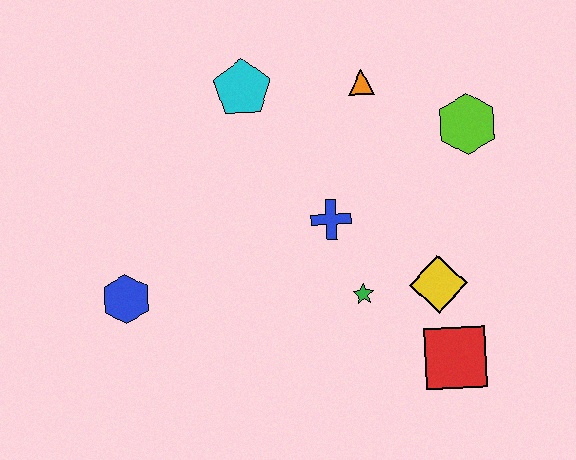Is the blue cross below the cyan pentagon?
Yes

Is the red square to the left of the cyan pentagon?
No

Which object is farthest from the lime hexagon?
The blue hexagon is farthest from the lime hexagon.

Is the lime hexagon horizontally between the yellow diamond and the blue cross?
No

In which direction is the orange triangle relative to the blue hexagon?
The orange triangle is to the right of the blue hexagon.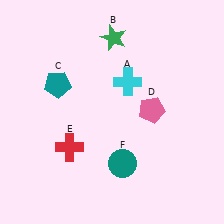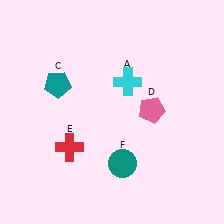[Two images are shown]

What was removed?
The green star (B) was removed in Image 2.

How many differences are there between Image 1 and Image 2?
There is 1 difference between the two images.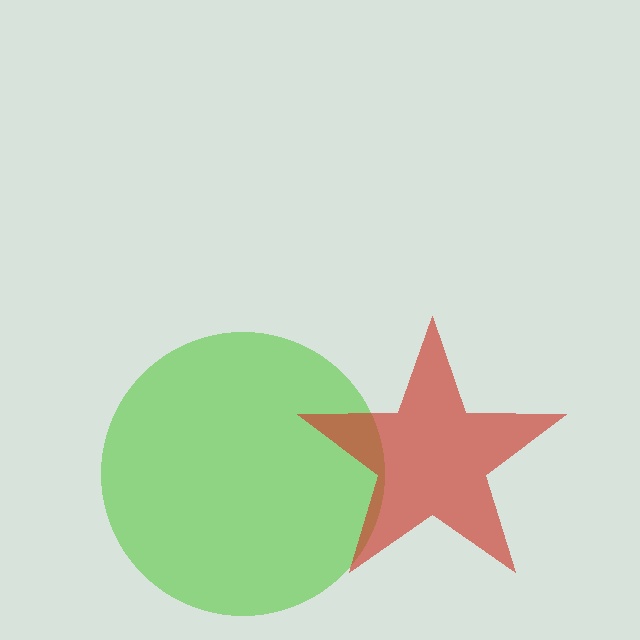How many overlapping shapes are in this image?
There are 2 overlapping shapes in the image.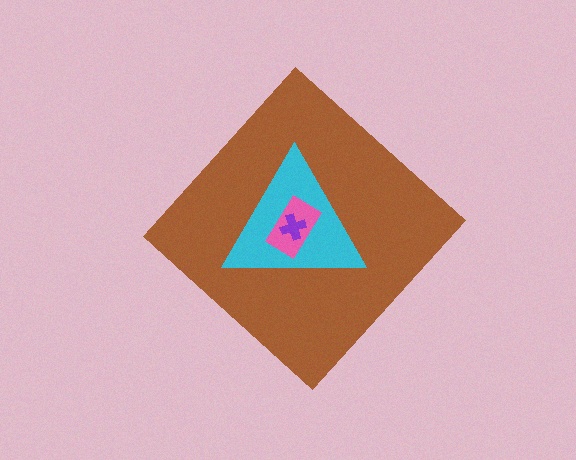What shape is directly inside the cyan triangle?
The pink rectangle.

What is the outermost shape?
The brown diamond.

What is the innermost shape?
The purple cross.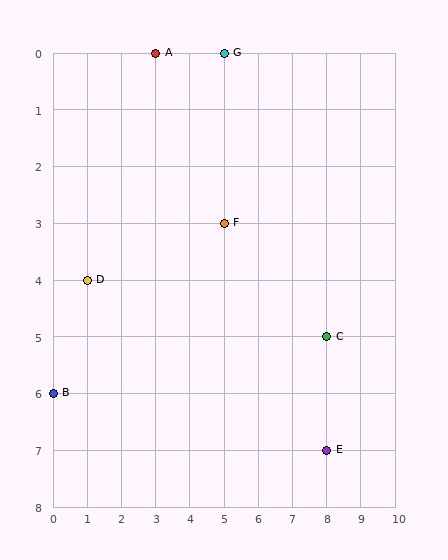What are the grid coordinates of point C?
Point C is at grid coordinates (8, 5).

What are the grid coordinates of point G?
Point G is at grid coordinates (5, 0).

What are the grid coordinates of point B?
Point B is at grid coordinates (0, 6).